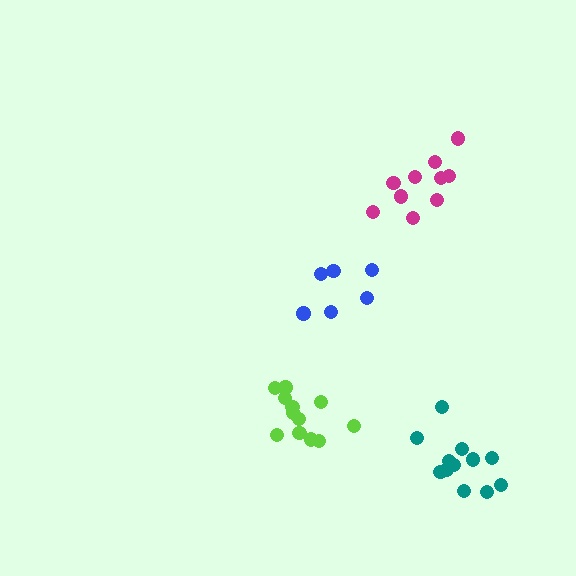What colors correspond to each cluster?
The clusters are colored: lime, blue, magenta, teal.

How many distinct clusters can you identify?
There are 4 distinct clusters.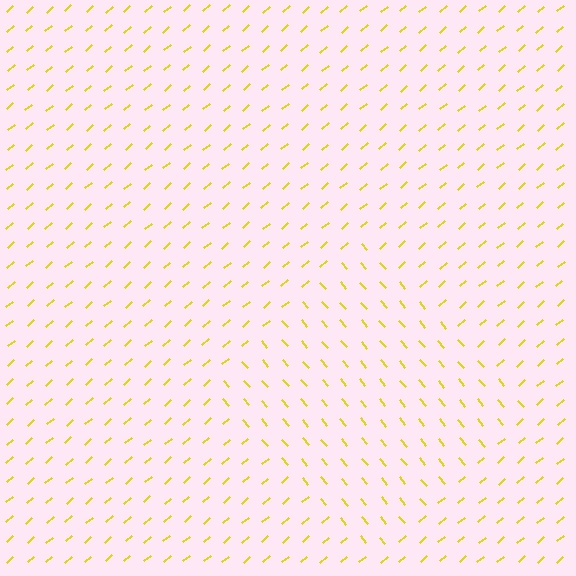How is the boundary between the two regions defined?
The boundary is defined purely by a change in line orientation (approximately 89 degrees difference). All lines are the same color and thickness.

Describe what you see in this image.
The image is filled with small yellow line segments. A diamond region in the image has lines oriented differently from the surrounding lines, creating a visible texture boundary.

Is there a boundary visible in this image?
Yes, there is a texture boundary formed by a change in line orientation.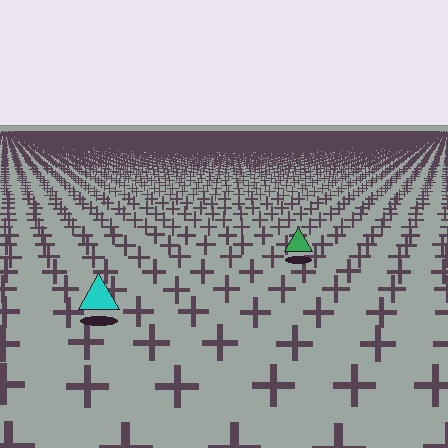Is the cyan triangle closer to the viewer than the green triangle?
Yes. The cyan triangle is closer — you can tell from the texture gradient: the ground texture is coarser near it.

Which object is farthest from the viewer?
The green triangle is farthest from the viewer. It appears smaller and the ground texture around it is denser.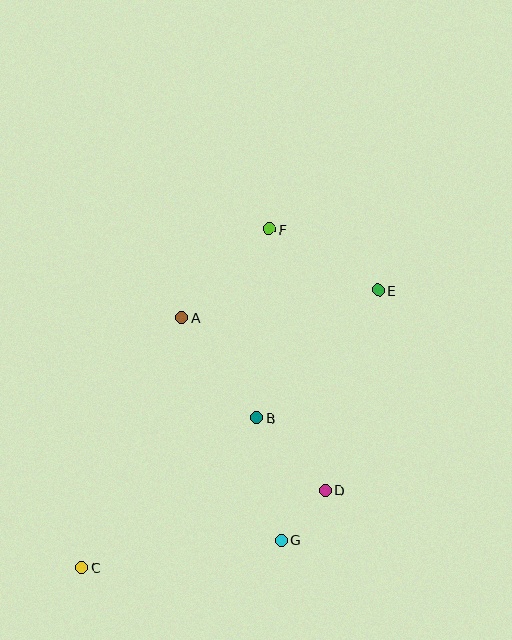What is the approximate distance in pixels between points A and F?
The distance between A and F is approximately 125 pixels.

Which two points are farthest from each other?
Points C and E are farthest from each other.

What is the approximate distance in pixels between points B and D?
The distance between B and D is approximately 99 pixels.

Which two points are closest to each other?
Points D and G are closest to each other.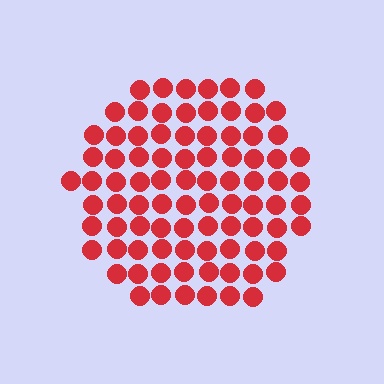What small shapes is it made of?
It is made of small circles.